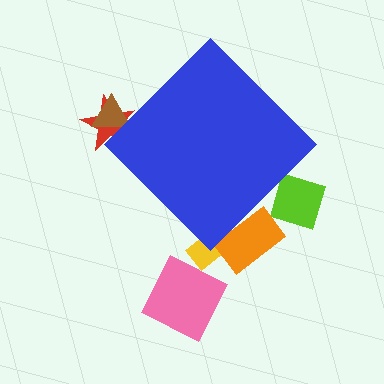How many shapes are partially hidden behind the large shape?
5 shapes are partially hidden.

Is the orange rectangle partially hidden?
Yes, the orange rectangle is partially hidden behind the blue diamond.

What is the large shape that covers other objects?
A blue diamond.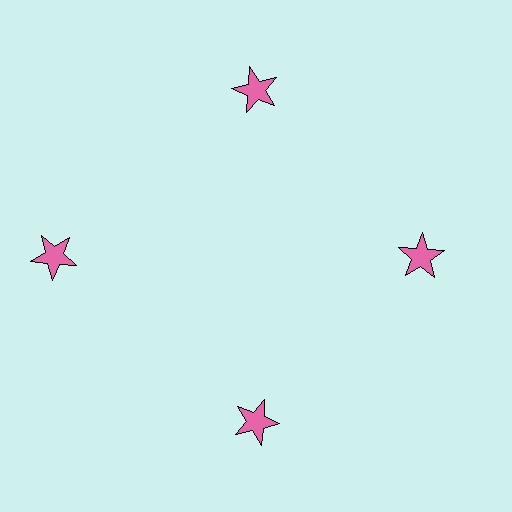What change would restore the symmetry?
The symmetry would be restored by moving it inward, back onto the ring so that all 4 stars sit at equal angles and equal distance from the center.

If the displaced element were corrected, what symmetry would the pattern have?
It would have 4-fold rotational symmetry — the pattern would map onto itself every 90 degrees.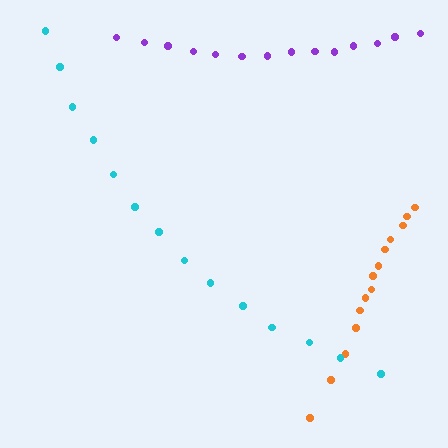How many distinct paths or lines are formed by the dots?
There are 3 distinct paths.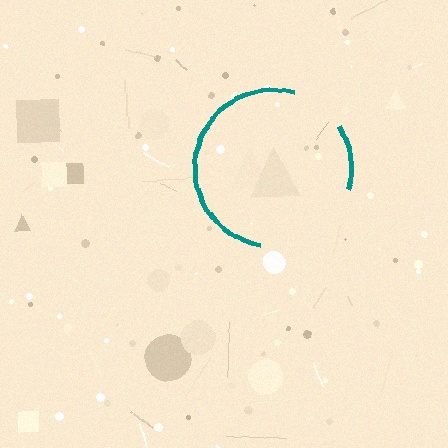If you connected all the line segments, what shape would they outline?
They would outline a circle.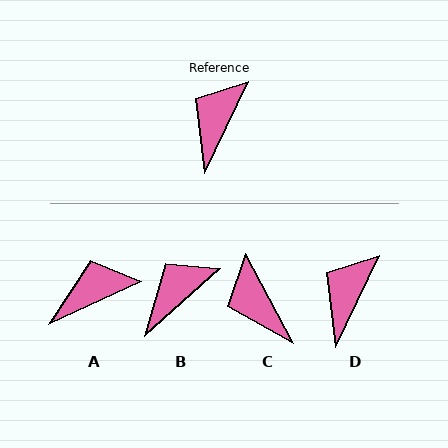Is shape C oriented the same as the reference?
No, it is off by about 54 degrees.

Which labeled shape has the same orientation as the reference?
D.